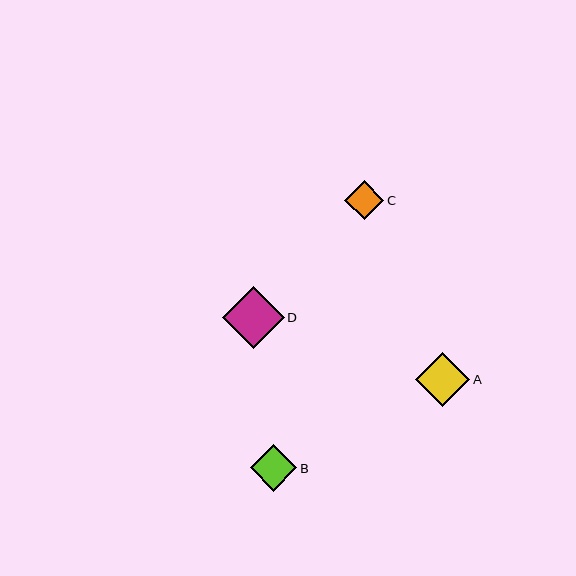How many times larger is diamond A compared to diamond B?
Diamond A is approximately 1.2 times the size of diamond B.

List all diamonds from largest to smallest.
From largest to smallest: D, A, B, C.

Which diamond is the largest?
Diamond D is the largest with a size of approximately 62 pixels.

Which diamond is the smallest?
Diamond C is the smallest with a size of approximately 39 pixels.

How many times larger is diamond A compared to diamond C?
Diamond A is approximately 1.4 times the size of diamond C.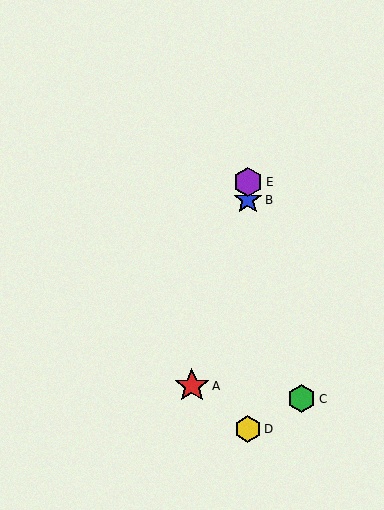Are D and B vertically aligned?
Yes, both are at x≈248.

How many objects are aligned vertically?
3 objects (B, D, E) are aligned vertically.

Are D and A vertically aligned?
No, D is at x≈248 and A is at x≈192.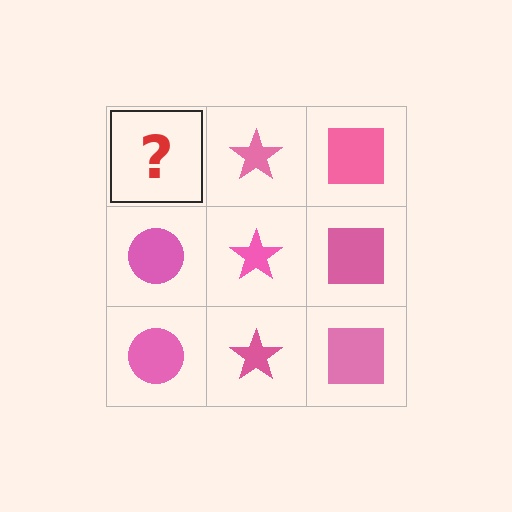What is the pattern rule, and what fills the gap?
The rule is that each column has a consistent shape. The gap should be filled with a pink circle.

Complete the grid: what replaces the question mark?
The question mark should be replaced with a pink circle.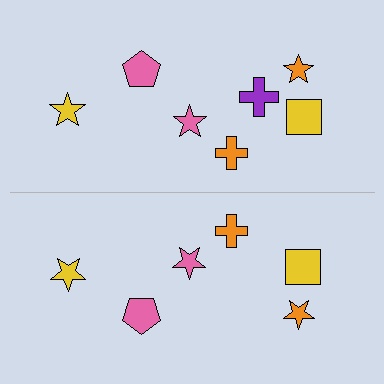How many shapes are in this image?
There are 13 shapes in this image.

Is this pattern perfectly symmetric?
No, the pattern is not perfectly symmetric. A purple cross is missing from the bottom side.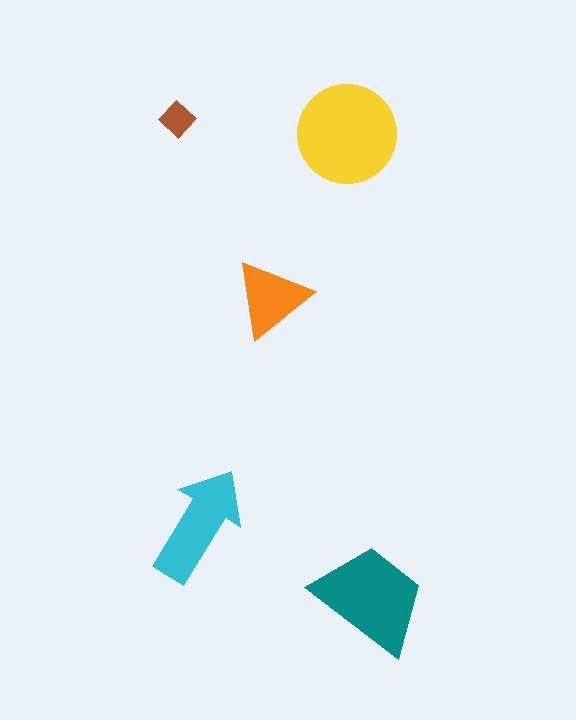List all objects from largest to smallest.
The yellow circle, the teal trapezoid, the cyan arrow, the orange triangle, the brown diamond.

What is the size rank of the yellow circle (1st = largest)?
1st.